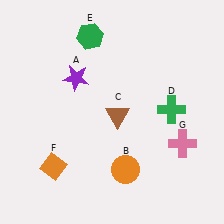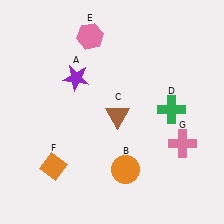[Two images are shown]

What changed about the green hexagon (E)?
In Image 1, E is green. In Image 2, it changed to pink.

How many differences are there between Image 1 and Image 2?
There is 1 difference between the two images.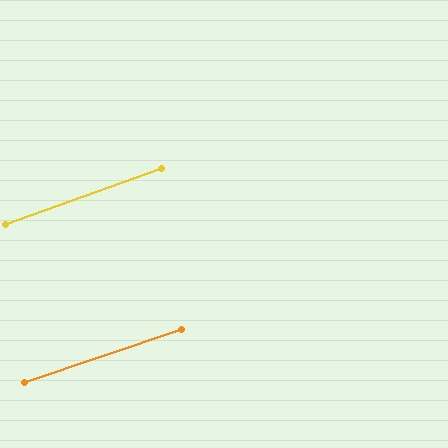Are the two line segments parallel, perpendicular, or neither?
Parallel — their directions differ by only 1.2°.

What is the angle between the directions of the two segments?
Approximately 1 degree.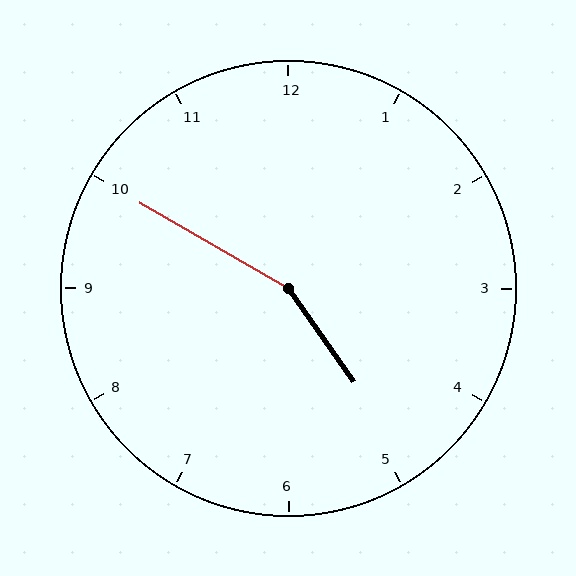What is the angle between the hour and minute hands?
Approximately 155 degrees.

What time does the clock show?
4:50.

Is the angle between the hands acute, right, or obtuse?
It is obtuse.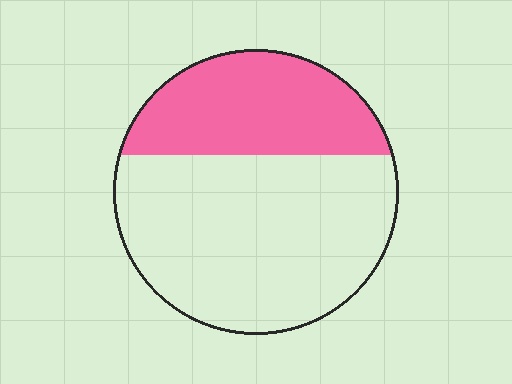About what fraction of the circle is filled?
About one third (1/3).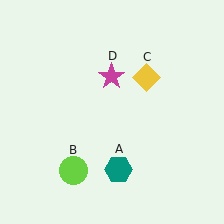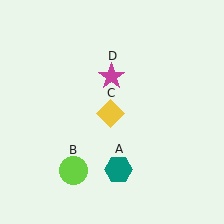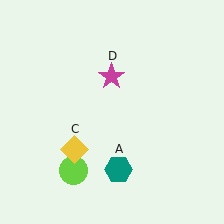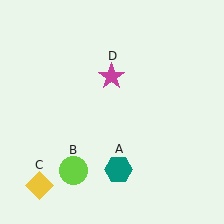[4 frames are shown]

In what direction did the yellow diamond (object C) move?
The yellow diamond (object C) moved down and to the left.